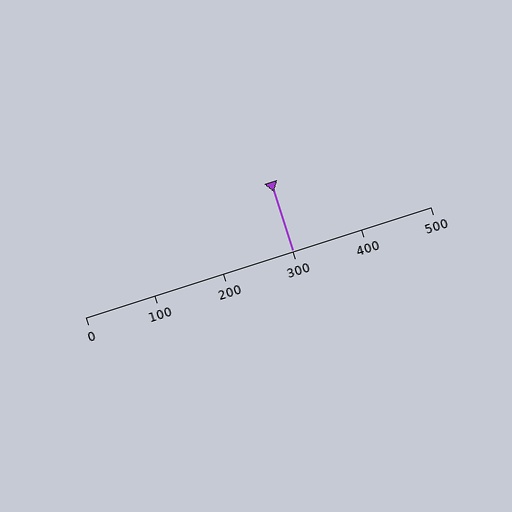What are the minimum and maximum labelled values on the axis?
The axis runs from 0 to 500.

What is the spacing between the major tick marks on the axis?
The major ticks are spaced 100 apart.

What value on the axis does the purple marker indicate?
The marker indicates approximately 300.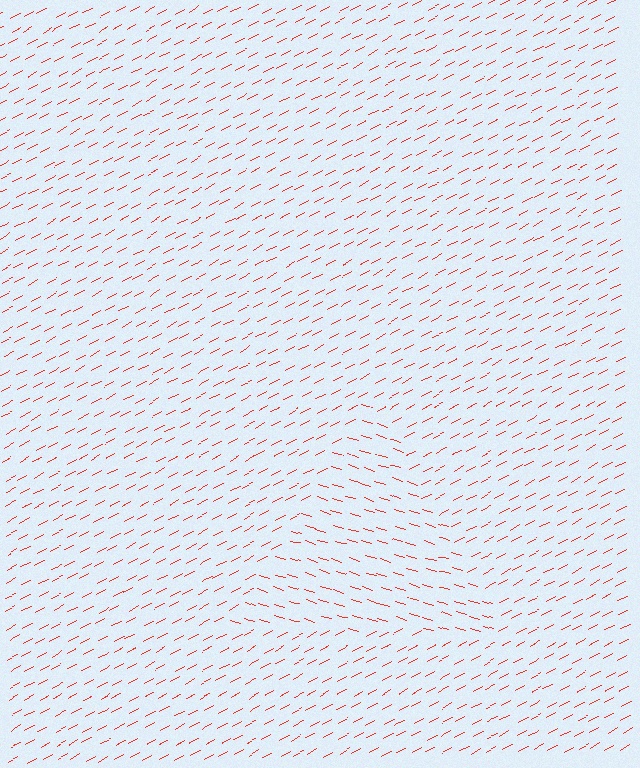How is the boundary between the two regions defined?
The boundary is defined purely by a change in line orientation (approximately 45 degrees difference). All lines are the same color and thickness.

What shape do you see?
I see a triangle.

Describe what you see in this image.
The image is filled with small red line segments. A triangle region in the image has lines oriented differently from the surrounding lines, creating a visible texture boundary.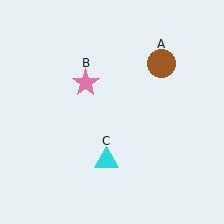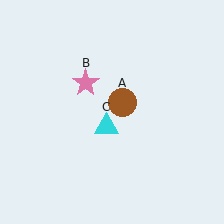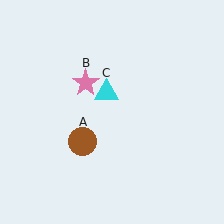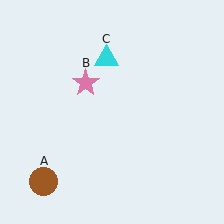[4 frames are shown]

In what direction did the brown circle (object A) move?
The brown circle (object A) moved down and to the left.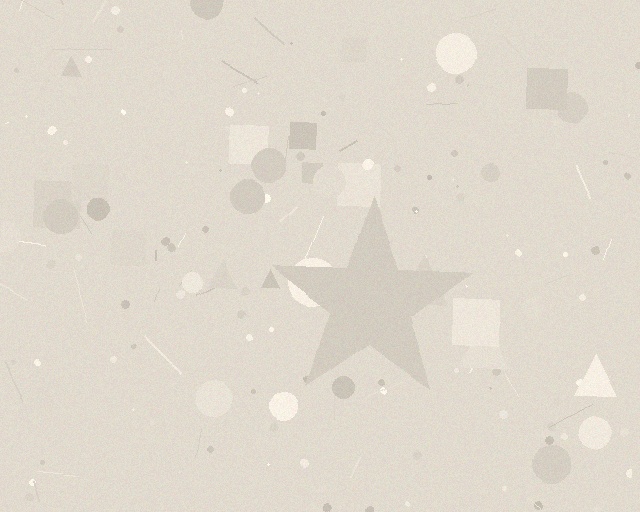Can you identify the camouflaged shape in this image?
The camouflaged shape is a star.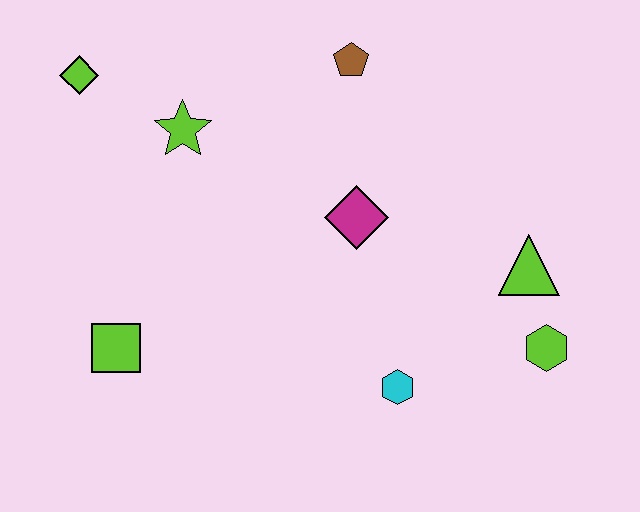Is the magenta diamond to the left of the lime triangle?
Yes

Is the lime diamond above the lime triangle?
Yes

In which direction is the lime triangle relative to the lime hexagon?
The lime triangle is above the lime hexagon.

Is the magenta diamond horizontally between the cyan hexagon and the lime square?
Yes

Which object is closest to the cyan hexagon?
The lime hexagon is closest to the cyan hexagon.